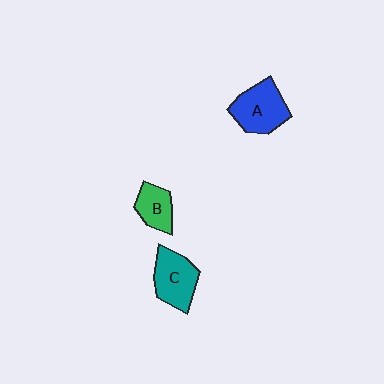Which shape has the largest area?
Shape A (blue).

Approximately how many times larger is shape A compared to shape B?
Approximately 1.6 times.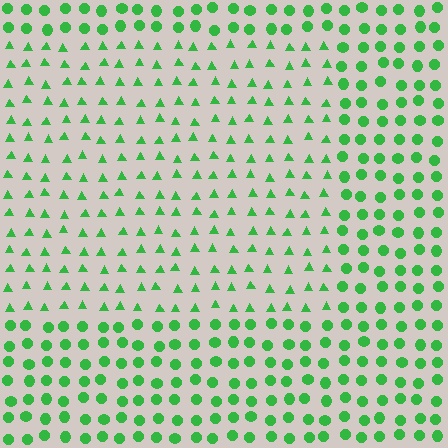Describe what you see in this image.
The image is filled with small green elements arranged in a uniform grid. A rectangle-shaped region contains triangles, while the surrounding area contains circles. The boundary is defined purely by the change in element shape.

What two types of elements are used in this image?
The image uses triangles inside the rectangle region and circles outside it.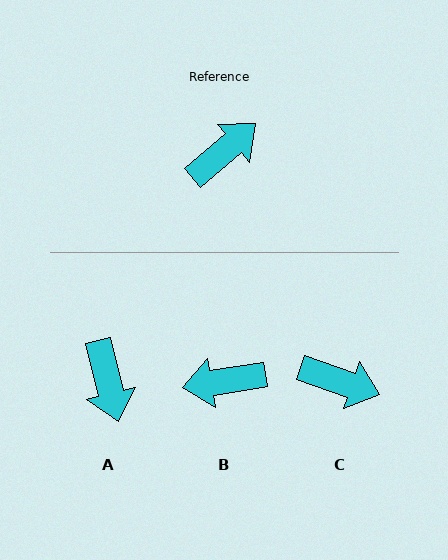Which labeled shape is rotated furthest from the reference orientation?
B, about 149 degrees away.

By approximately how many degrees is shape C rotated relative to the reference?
Approximately 59 degrees clockwise.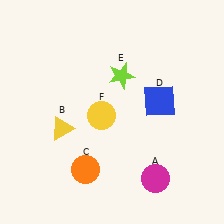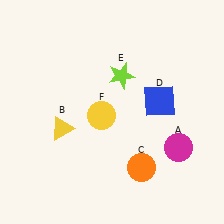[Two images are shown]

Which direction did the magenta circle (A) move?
The magenta circle (A) moved up.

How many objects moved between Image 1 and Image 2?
2 objects moved between the two images.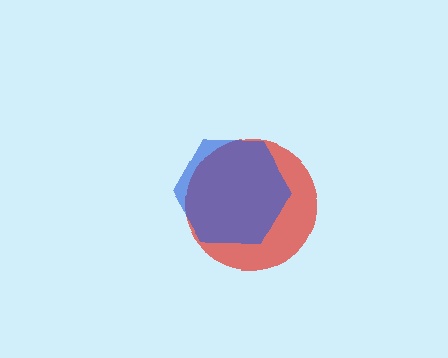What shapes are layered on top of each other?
The layered shapes are: a red circle, a blue hexagon.